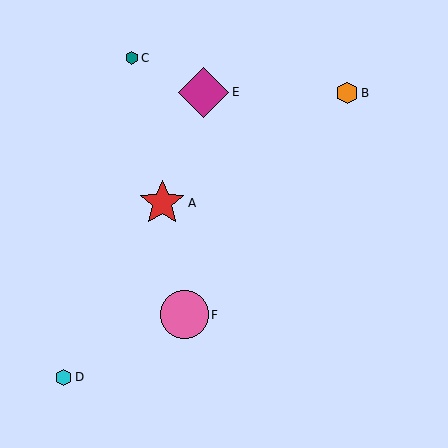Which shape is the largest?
The magenta diamond (labeled E) is the largest.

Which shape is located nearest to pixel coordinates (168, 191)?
The red star (labeled A) at (162, 203) is nearest to that location.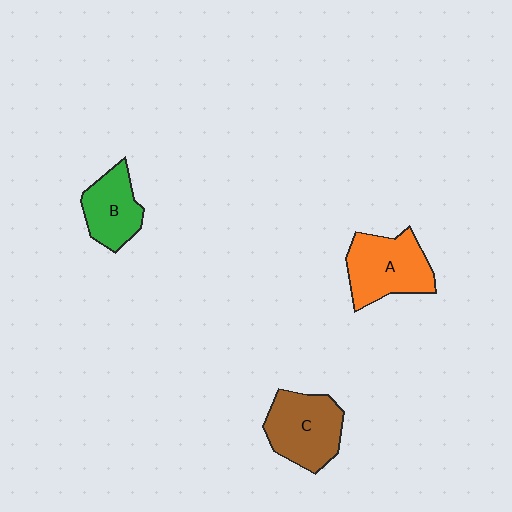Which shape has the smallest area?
Shape B (green).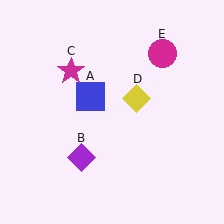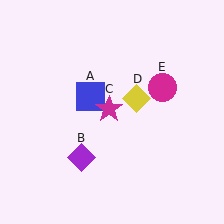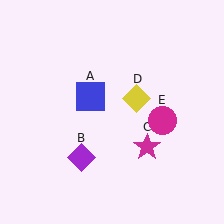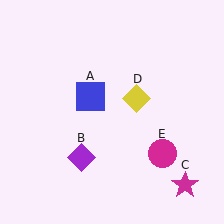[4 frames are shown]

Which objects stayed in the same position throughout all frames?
Blue square (object A) and purple diamond (object B) and yellow diamond (object D) remained stationary.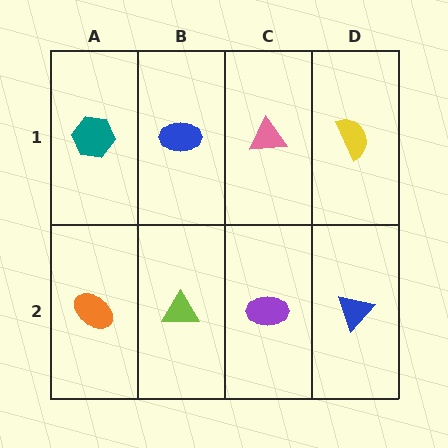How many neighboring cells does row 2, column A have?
2.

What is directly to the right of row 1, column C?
A yellow semicircle.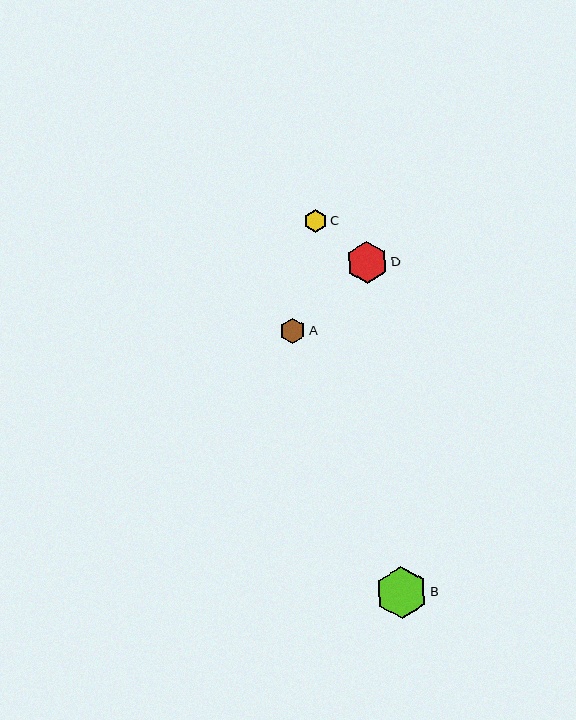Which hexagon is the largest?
Hexagon B is the largest with a size of approximately 52 pixels.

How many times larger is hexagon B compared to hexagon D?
Hexagon B is approximately 1.2 times the size of hexagon D.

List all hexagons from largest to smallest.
From largest to smallest: B, D, A, C.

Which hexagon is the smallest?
Hexagon C is the smallest with a size of approximately 23 pixels.